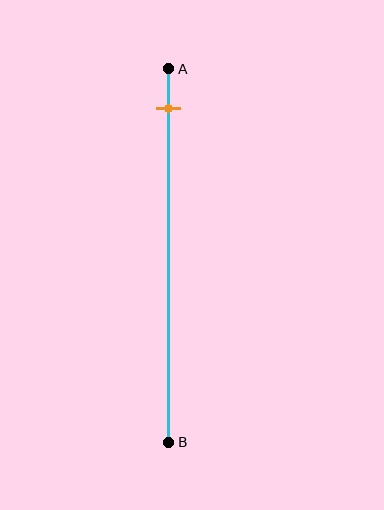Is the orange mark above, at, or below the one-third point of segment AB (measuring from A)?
The orange mark is above the one-third point of segment AB.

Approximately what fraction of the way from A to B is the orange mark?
The orange mark is approximately 10% of the way from A to B.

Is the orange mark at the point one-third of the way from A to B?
No, the mark is at about 10% from A, not at the 33% one-third point.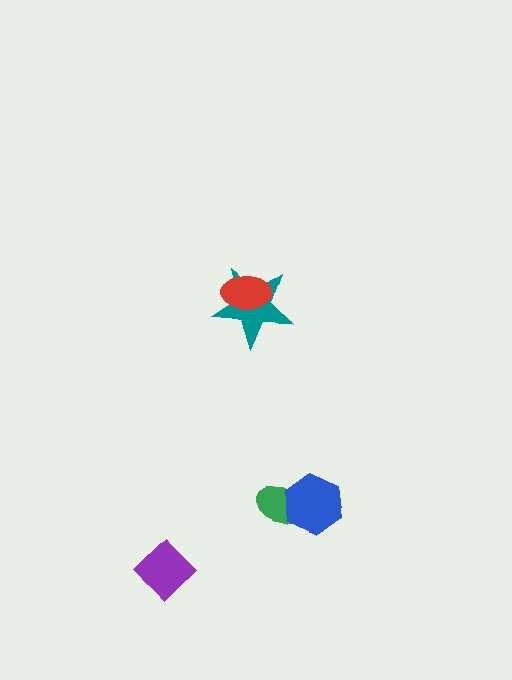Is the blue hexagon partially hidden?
No, no other shape covers it.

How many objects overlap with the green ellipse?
1 object overlaps with the green ellipse.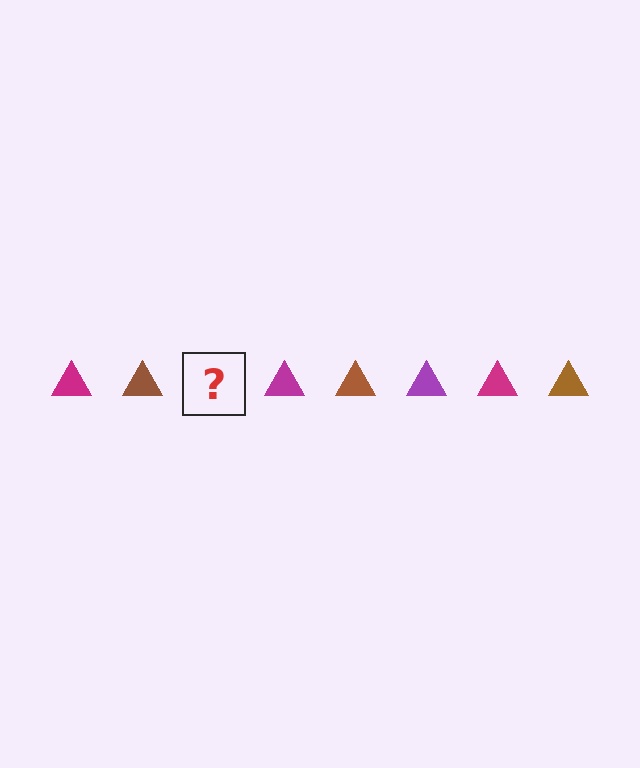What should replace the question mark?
The question mark should be replaced with a purple triangle.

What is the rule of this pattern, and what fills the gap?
The rule is that the pattern cycles through magenta, brown, purple triangles. The gap should be filled with a purple triangle.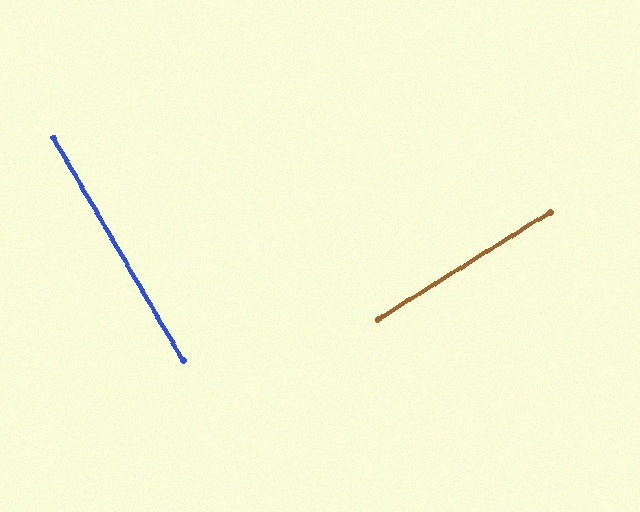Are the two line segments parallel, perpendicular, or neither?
Perpendicular — they meet at approximately 88°.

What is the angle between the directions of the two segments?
Approximately 88 degrees.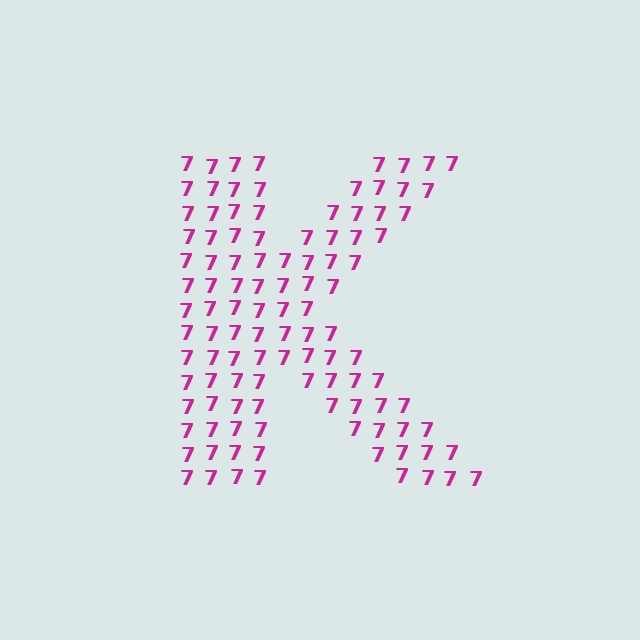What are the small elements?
The small elements are digit 7's.